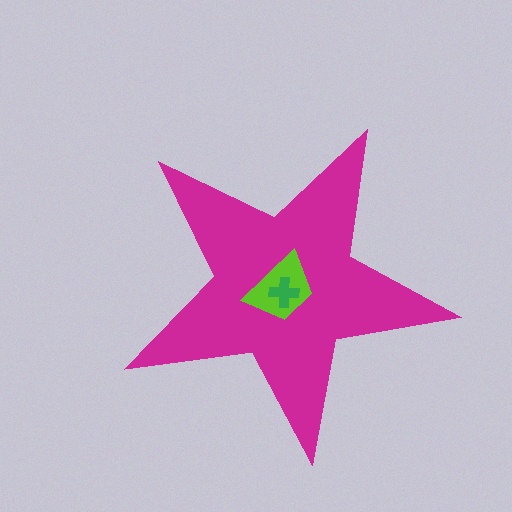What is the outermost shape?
The magenta star.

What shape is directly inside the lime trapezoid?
The green cross.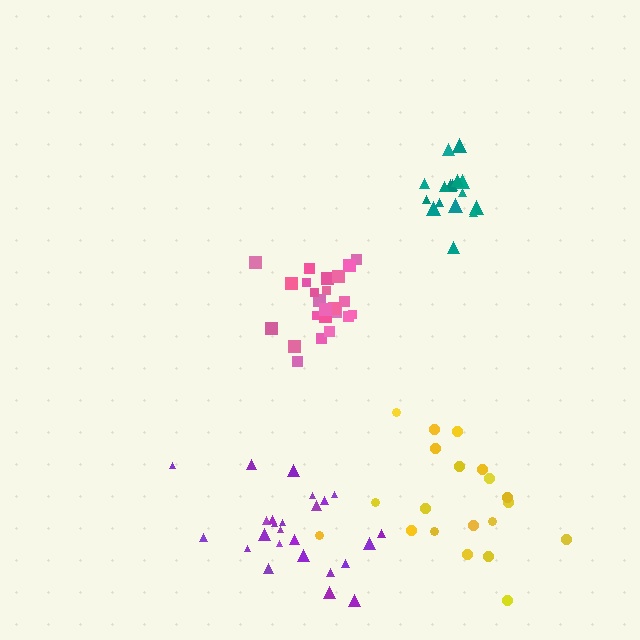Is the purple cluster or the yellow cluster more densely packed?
Purple.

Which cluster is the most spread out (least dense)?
Yellow.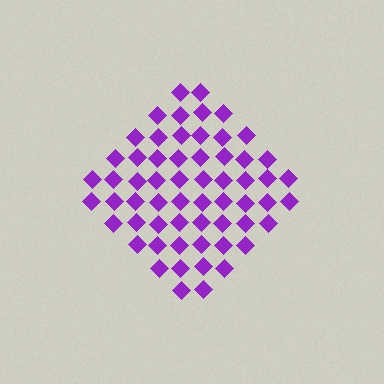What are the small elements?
The small elements are diamonds.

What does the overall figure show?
The overall figure shows a diamond.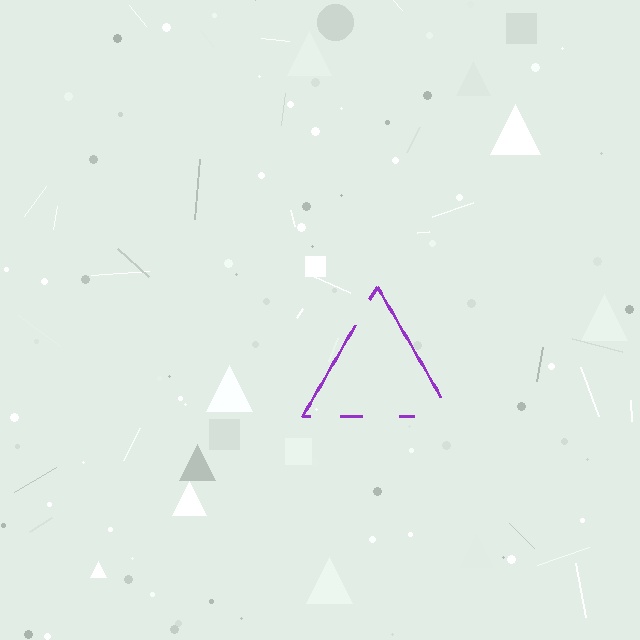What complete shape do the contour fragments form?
The contour fragments form a triangle.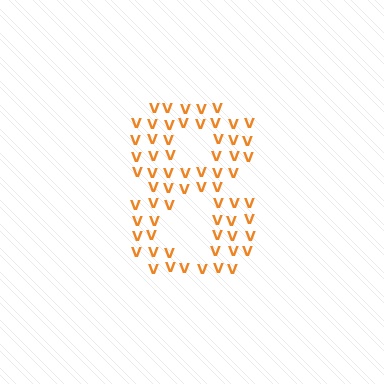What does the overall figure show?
The overall figure shows the digit 8.